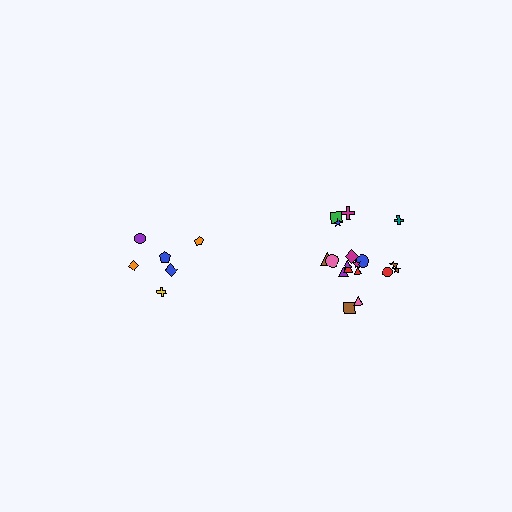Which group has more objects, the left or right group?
The right group.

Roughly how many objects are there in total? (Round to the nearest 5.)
Roughly 25 objects in total.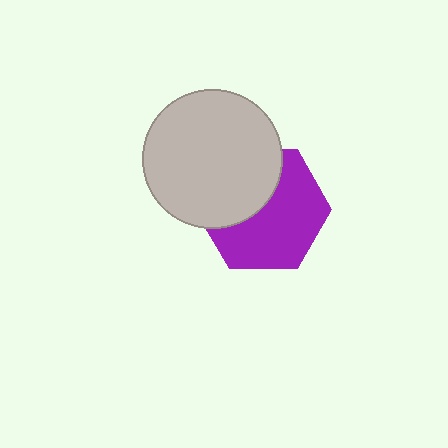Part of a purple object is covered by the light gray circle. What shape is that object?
It is a hexagon.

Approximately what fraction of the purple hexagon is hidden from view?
Roughly 39% of the purple hexagon is hidden behind the light gray circle.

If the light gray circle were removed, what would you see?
You would see the complete purple hexagon.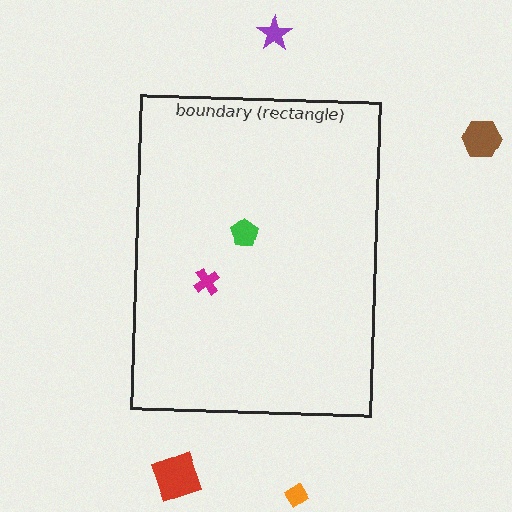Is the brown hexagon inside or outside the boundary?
Outside.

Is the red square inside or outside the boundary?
Outside.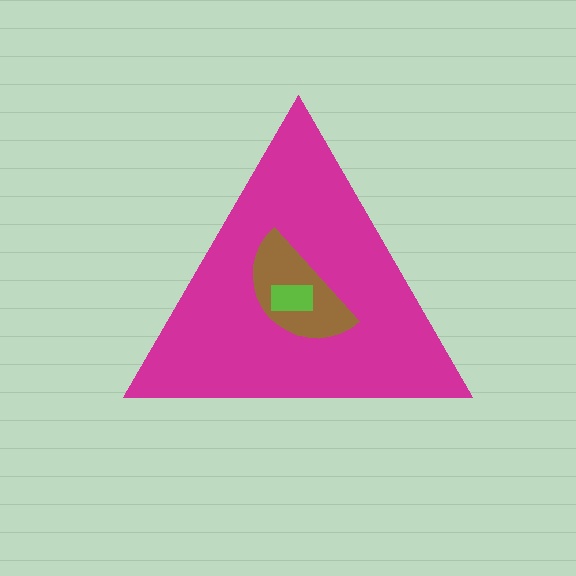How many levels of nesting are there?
3.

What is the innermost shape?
The lime rectangle.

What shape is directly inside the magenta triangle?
The brown semicircle.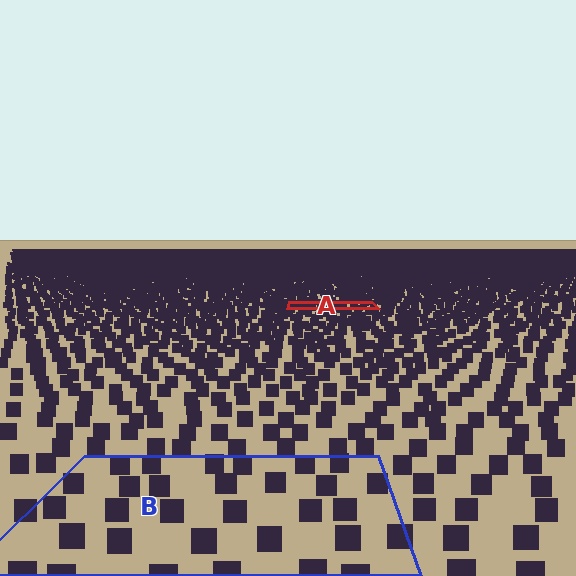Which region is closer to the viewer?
Region B is closer. The texture elements there are larger and more spread out.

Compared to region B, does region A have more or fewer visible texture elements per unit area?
Region A has more texture elements per unit area — they are packed more densely because it is farther away.